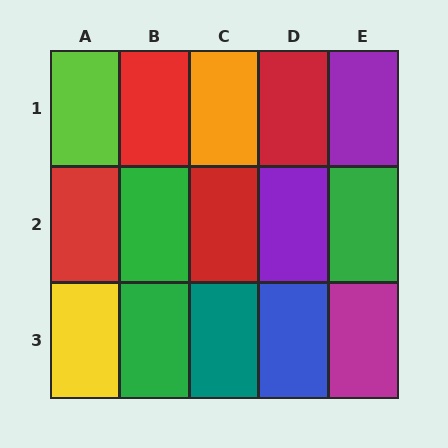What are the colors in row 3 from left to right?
Yellow, green, teal, blue, magenta.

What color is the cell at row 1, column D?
Red.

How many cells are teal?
1 cell is teal.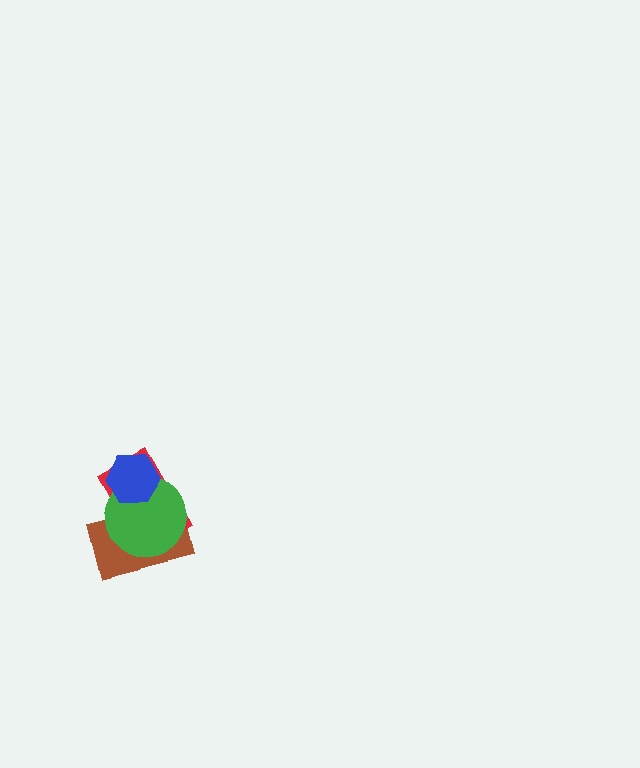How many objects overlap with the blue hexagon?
3 objects overlap with the blue hexagon.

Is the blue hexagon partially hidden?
No, no other shape covers it.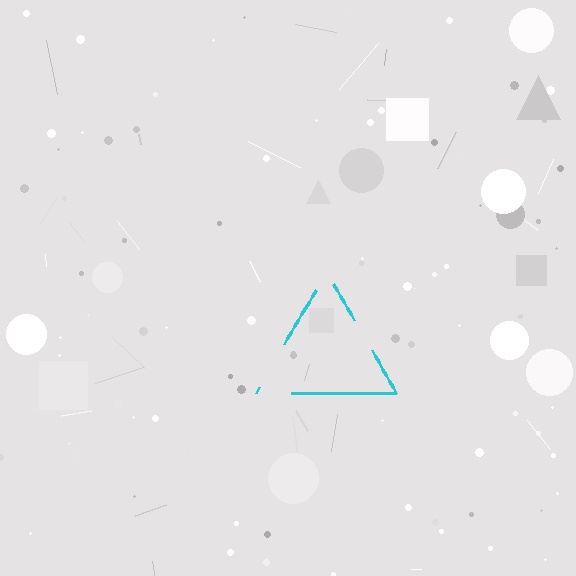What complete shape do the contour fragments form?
The contour fragments form a triangle.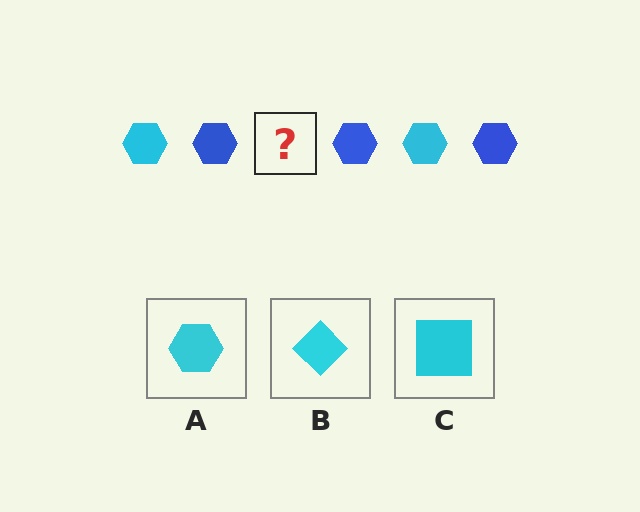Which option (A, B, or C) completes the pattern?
A.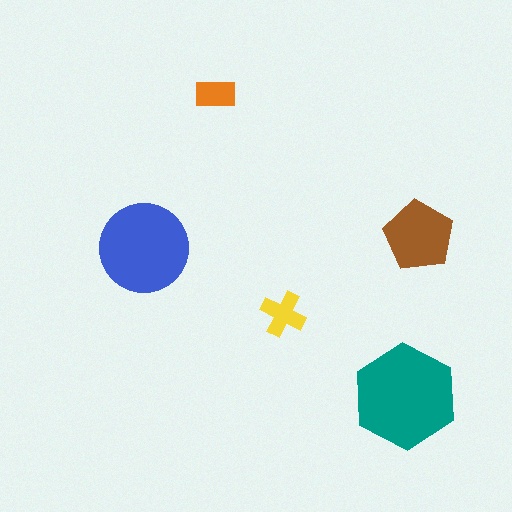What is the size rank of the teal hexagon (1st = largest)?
1st.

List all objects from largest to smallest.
The teal hexagon, the blue circle, the brown pentagon, the yellow cross, the orange rectangle.